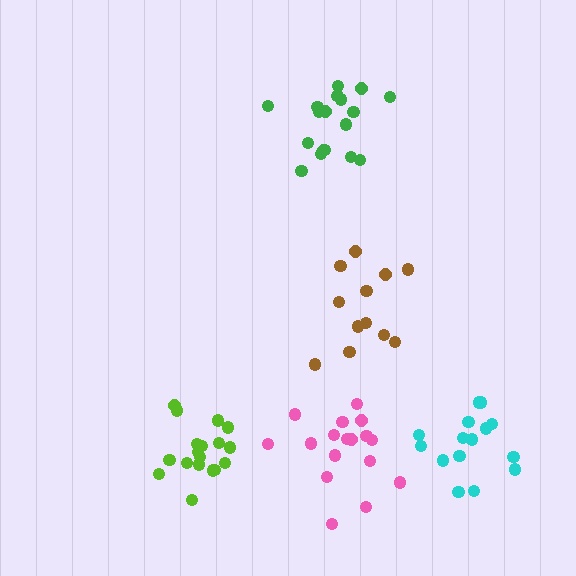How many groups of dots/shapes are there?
There are 5 groups.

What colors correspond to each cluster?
The clusters are colored: lime, pink, green, brown, cyan.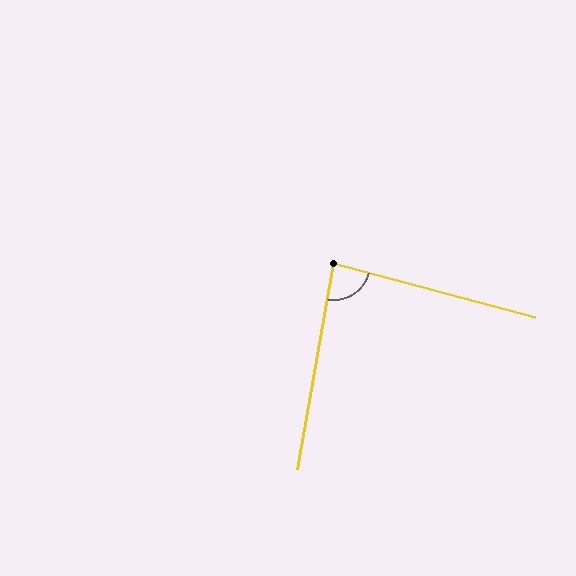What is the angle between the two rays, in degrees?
Approximately 85 degrees.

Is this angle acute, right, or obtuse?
It is approximately a right angle.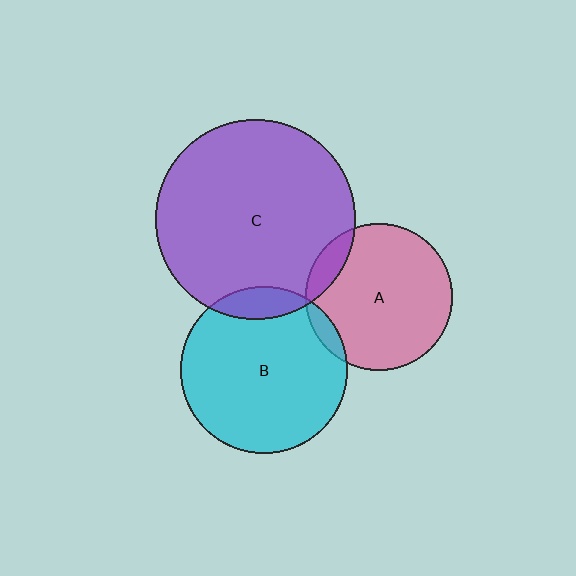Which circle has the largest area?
Circle C (purple).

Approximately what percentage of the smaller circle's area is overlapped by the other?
Approximately 10%.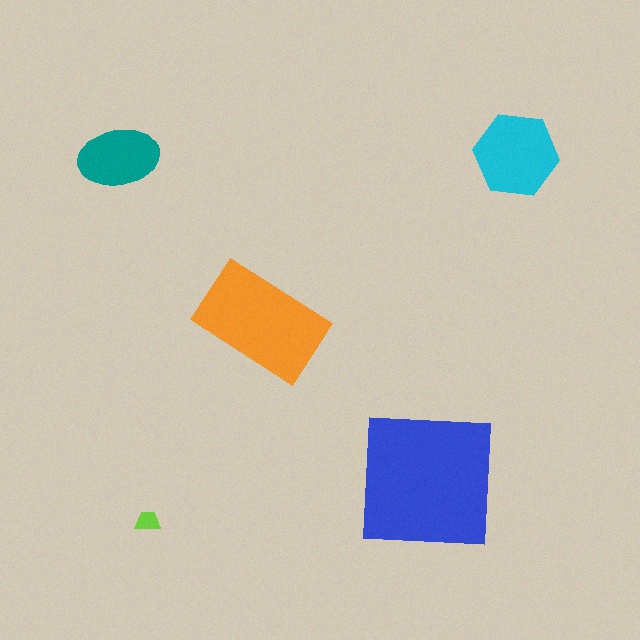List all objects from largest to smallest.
The blue square, the orange rectangle, the cyan hexagon, the teal ellipse, the lime trapezoid.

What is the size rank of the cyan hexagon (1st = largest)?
3rd.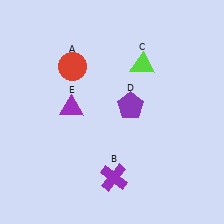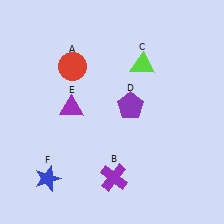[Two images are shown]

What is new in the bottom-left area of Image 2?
A blue star (F) was added in the bottom-left area of Image 2.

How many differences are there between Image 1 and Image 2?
There is 1 difference between the two images.